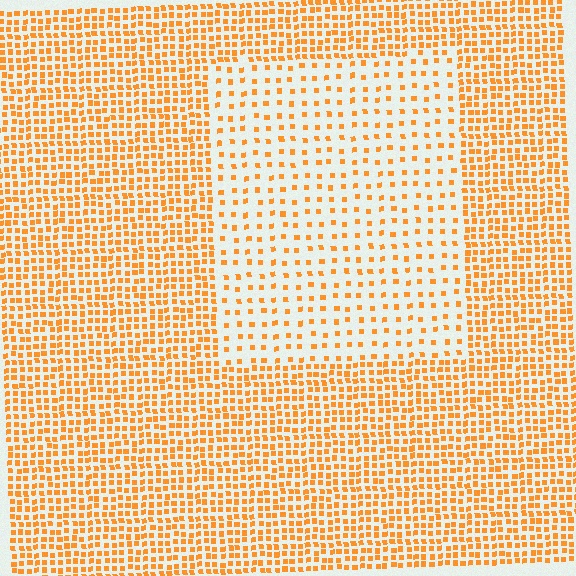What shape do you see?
I see a rectangle.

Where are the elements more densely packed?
The elements are more densely packed outside the rectangle boundary.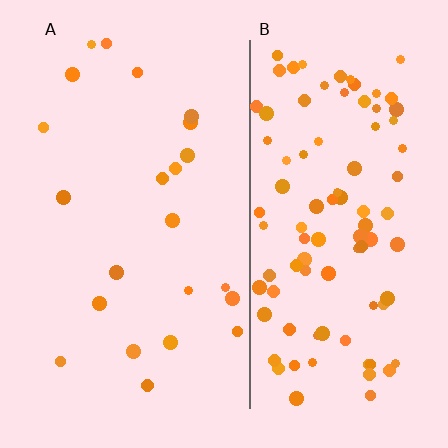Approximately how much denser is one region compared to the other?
Approximately 4.3× — region B over region A.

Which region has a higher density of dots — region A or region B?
B (the right).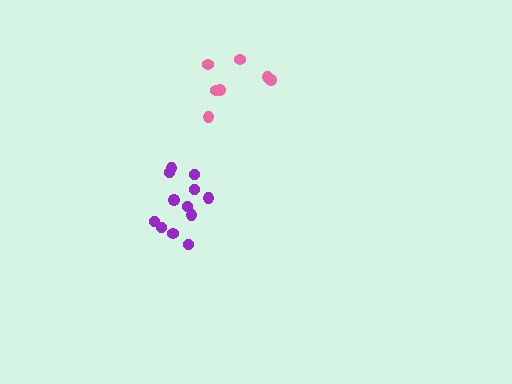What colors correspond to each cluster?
The clusters are colored: purple, pink.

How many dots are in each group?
Group 1: 12 dots, Group 2: 7 dots (19 total).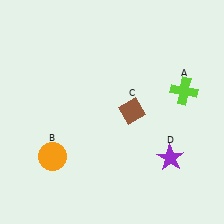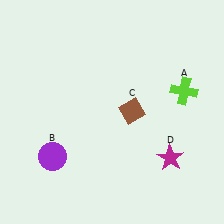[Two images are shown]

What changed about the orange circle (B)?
In Image 1, B is orange. In Image 2, it changed to purple.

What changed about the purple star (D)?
In Image 1, D is purple. In Image 2, it changed to magenta.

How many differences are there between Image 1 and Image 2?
There are 2 differences between the two images.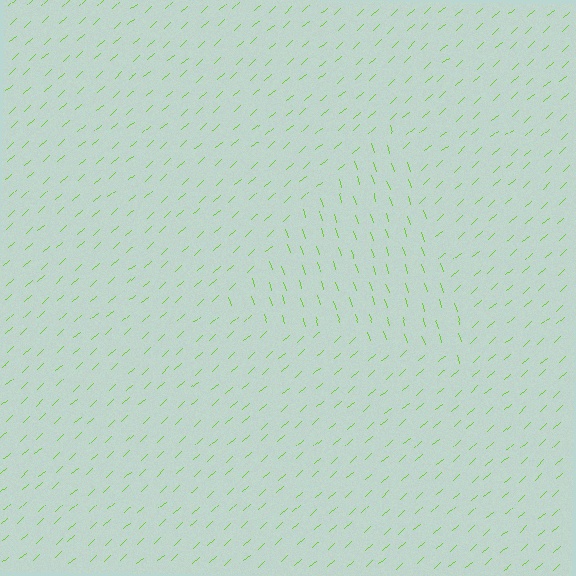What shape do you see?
I see a triangle.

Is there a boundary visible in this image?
Yes, there is a texture boundary formed by a change in line orientation.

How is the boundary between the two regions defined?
The boundary is defined purely by a change in line orientation (approximately 66 degrees difference). All lines are the same color and thickness.